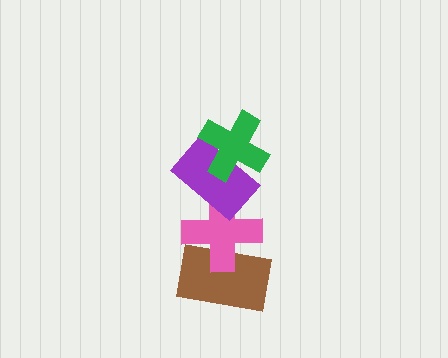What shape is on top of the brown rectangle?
The pink cross is on top of the brown rectangle.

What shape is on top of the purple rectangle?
The green cross is on top of the purple rectangle.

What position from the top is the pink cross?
The pink cross is 3rd from the top.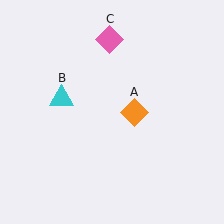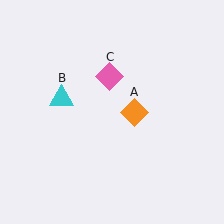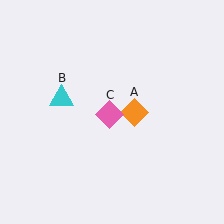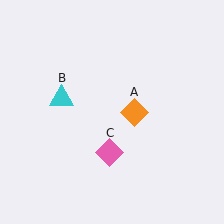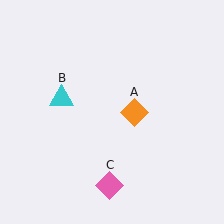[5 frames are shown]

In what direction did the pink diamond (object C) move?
The pink diamond (object C) moved down.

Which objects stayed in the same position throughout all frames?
Orange diamond (object A) and cyan triangle (object B) remained stationary.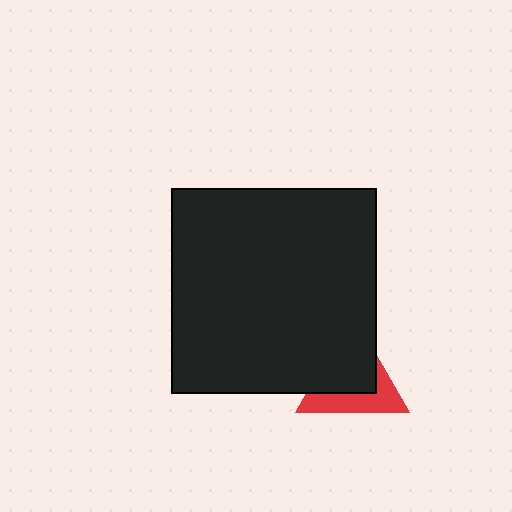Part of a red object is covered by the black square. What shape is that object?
It is a triangle.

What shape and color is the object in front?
The object in front is a black square.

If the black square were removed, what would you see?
You would see the complete red triangle.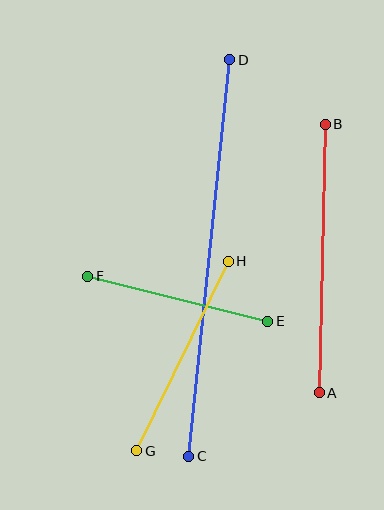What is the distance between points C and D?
The distance is approximately 399 pixels.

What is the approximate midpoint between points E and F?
The midpoint is at approximately (178, 299) pixels.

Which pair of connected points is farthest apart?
Points C and D are farthest apart.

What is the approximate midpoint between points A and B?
The midpoint is at approximately (322, 258) pixels.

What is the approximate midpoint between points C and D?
The midpoint is at approximately (209, 258) pixels.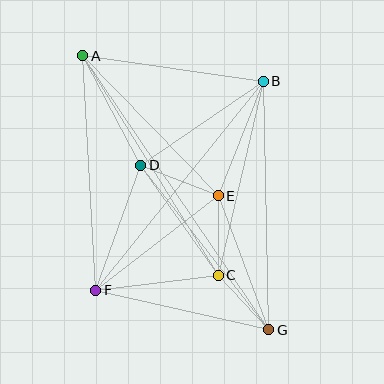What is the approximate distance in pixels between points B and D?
The distance between B and D is approximately 149 pixels.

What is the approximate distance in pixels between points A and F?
The distance between A and F is approximately 234 pixels.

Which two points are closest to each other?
Points C and G are closest to each other.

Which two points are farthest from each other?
Points A and G are farthest from each other.